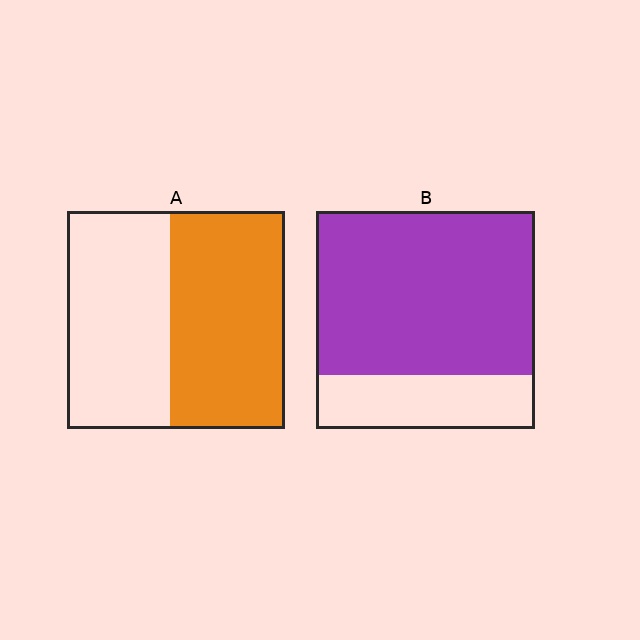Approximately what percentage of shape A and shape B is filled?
A is approximately 55% and B is approximately 75%.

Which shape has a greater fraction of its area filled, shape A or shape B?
Shape B.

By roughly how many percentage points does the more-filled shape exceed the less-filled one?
By roughly 20 percentage points (B over A).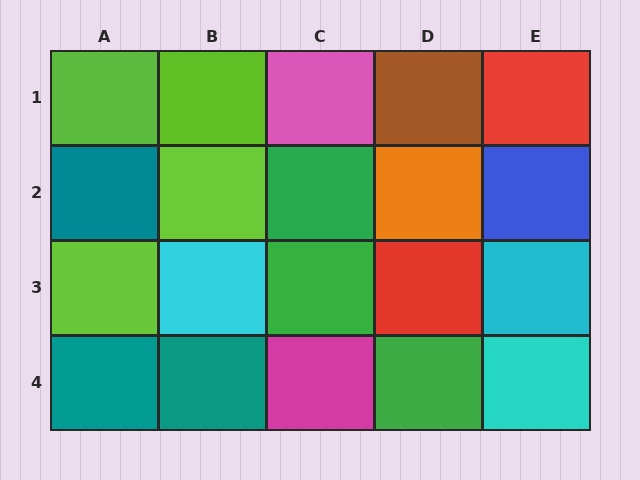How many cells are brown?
1 cell is brown.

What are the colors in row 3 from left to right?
Lime, cyan, green, red, cyan.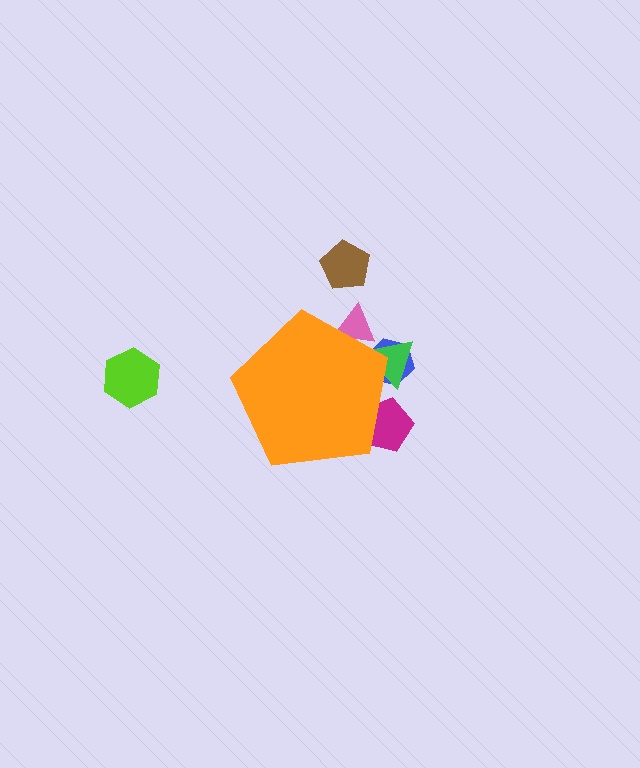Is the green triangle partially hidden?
Yes, the green triangle is partially hidden behind the orange pentagon.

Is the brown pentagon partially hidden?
No, the brown pentagon is fully visible.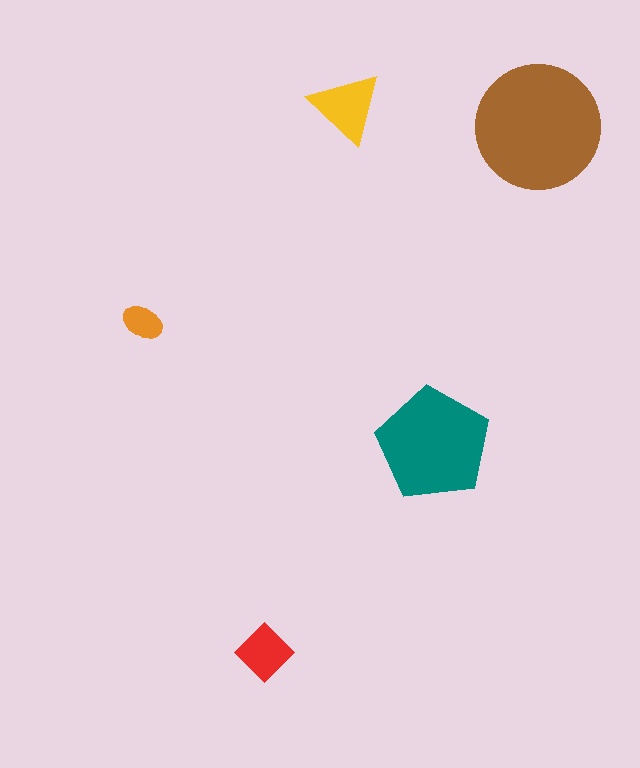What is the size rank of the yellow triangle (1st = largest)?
3rd.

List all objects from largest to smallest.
The brown circle, the teal pentagon, the yellow triangle, the red diamond, the orange ellipse.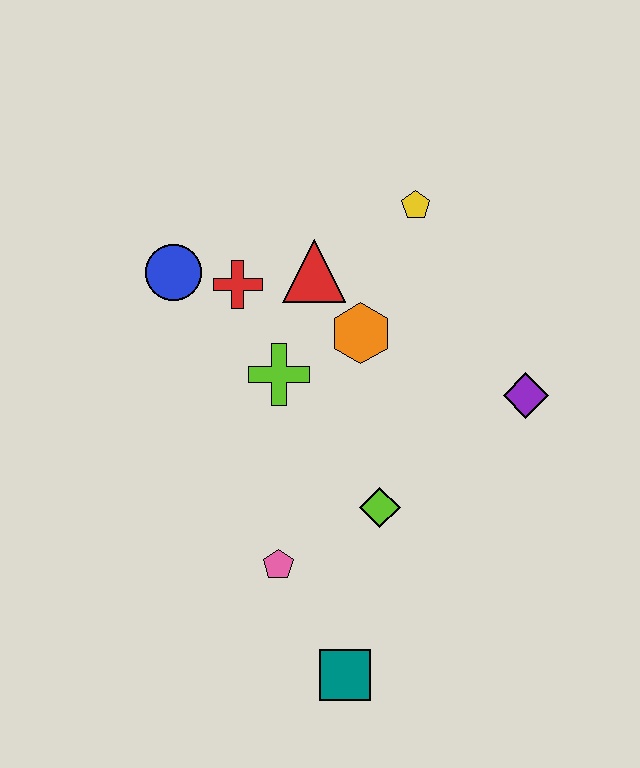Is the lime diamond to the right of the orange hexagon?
Yes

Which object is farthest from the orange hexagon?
The teal square is farthest from the orange hexagon.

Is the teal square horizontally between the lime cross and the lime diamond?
Yes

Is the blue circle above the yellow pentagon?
No